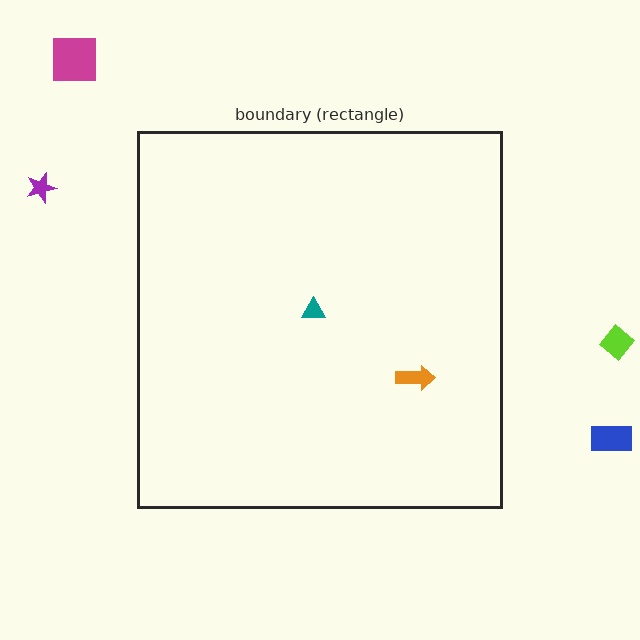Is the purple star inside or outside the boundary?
Outside.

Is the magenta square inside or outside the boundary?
Outside.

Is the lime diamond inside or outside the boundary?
Outside.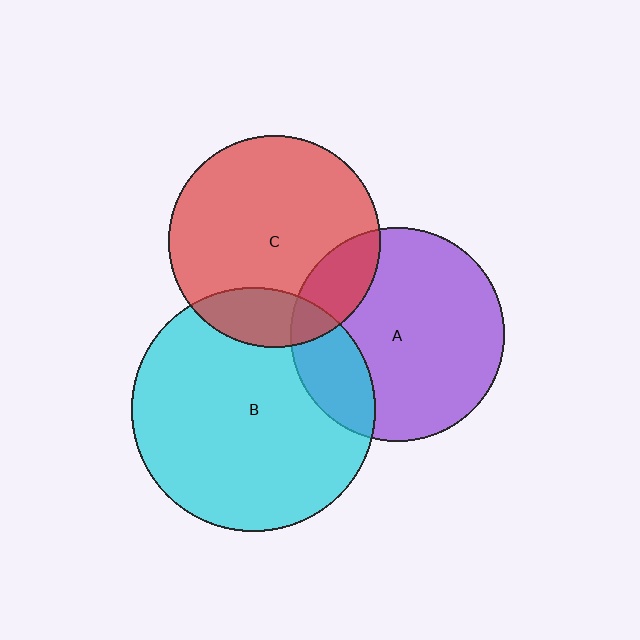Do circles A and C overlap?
Yes.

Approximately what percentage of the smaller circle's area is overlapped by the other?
Approximately 15%.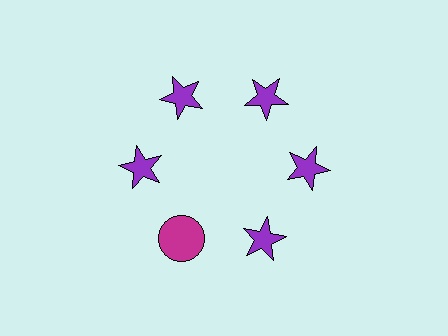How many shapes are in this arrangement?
There are 6 shapes arranged in a ring pattern.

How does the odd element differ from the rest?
It differs in both color (magenta instead of purple) and shape (circle instead of star).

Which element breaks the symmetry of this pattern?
The magenta circle at roughly the 7 o'clock position breaks the symmetry. All other shapes are purple stars.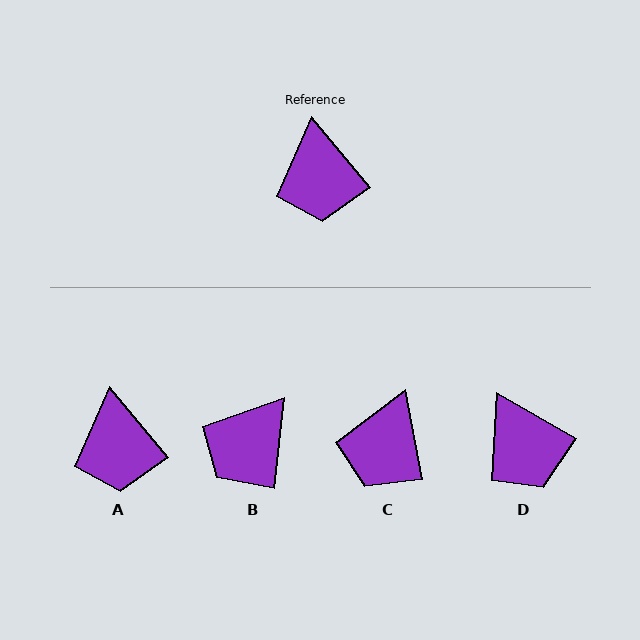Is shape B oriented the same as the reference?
No, it is off by about 46 degrees.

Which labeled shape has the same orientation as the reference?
A.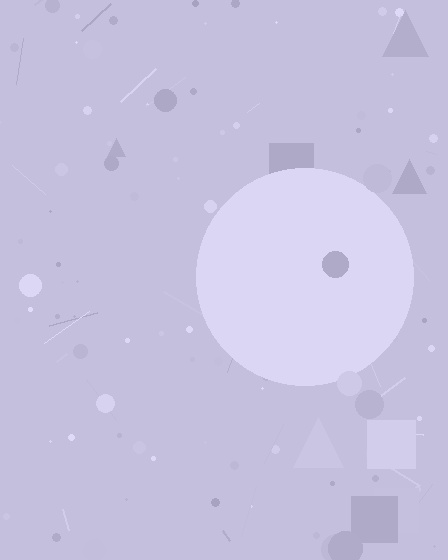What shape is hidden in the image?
A circle is hidden in the image.